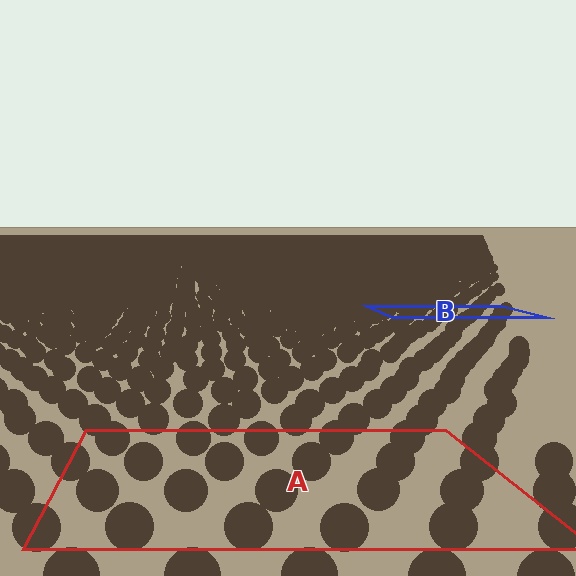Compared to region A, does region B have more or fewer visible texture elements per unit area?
Region B has more texture elements per unit area — they are packed more densely because it is farther away.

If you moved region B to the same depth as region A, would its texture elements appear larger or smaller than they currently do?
They would appear larger. At a closer depth, the same texture elements are projected at a bigger on-screen size.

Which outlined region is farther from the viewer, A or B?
Region B is farther from the viewer — the texture elements inside it appear smaller and more densely packed.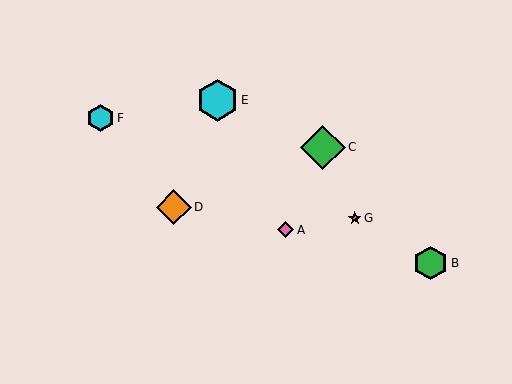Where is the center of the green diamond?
The center of the green diamond is at (323, 147).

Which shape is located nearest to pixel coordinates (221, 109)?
The cyan hexagon (labeled E) at (217, 100) is nearest to that location.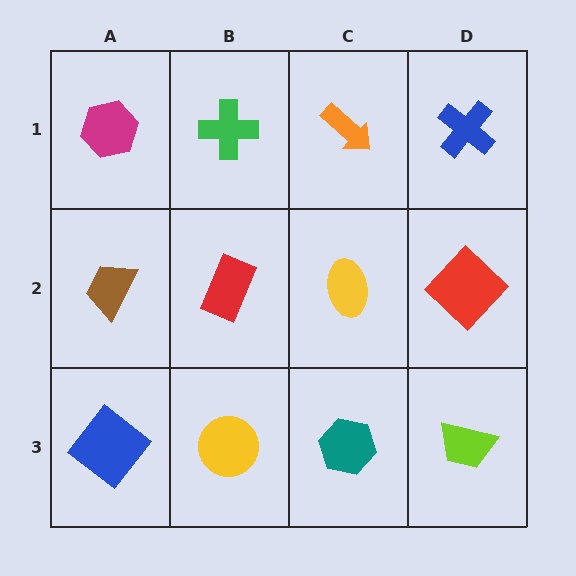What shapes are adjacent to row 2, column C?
An orange arrow (row 1, column C), a teal hexagon (row 3, column C), a red rectangle (row 2, column B), a red diamond (row 2, column D).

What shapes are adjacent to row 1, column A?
A brown trapezoid (row 2, column A), a green cross (row 1, column B).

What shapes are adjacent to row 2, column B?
A green cross (row 1, column B), a yellow circle (row 3, column B), a brown trapezoid (row 2, column A), a yellow ellipse (row 2, column C).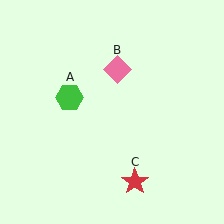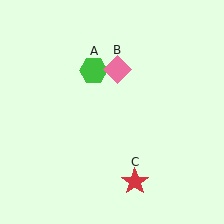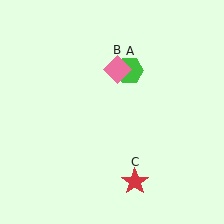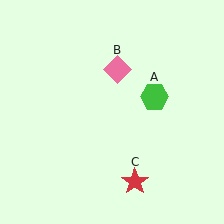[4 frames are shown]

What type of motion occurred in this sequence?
The green hexagon (object A) rotated clockwise around the center of the scene.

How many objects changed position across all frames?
1 object changed position: green hexagon (object A).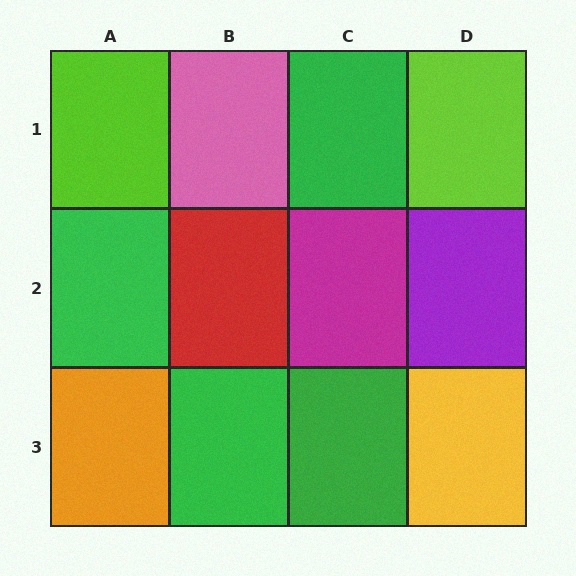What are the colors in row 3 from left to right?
Orange, green, green, yellow.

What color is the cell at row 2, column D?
Purple.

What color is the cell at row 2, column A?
Green.